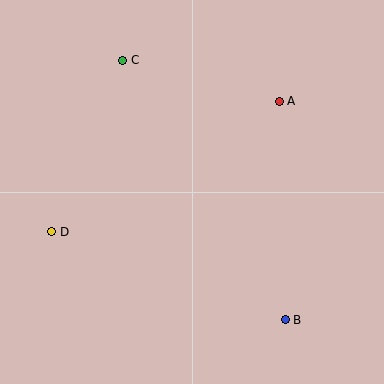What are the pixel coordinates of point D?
Point D is at (52, 232).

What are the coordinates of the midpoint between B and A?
The midpoint between B and A is at (282, 210).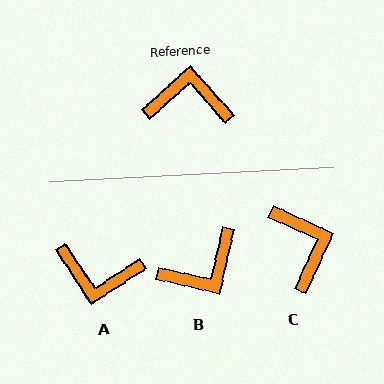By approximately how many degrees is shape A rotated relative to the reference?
Approximately 172 degrees counter-clockwise.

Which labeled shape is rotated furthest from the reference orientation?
A, about 172 degrees away.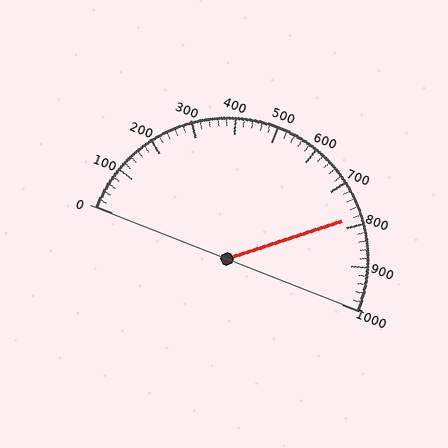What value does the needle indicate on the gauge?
The needle indicates approximately 780.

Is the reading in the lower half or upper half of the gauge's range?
The reading is in the upper half of the range (0 to 1000).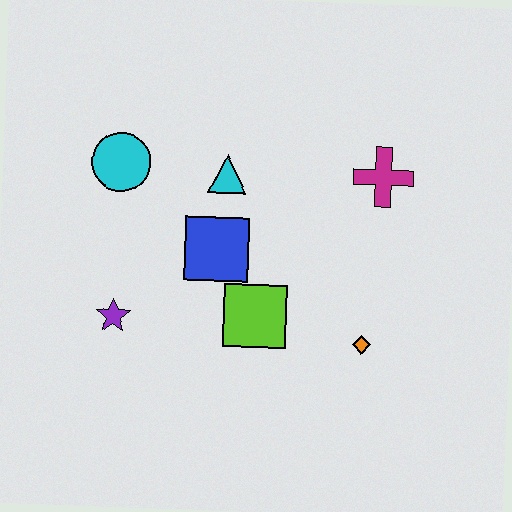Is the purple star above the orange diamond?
Yes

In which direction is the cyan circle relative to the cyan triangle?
The cyan circle is to the left of the cyan triangle.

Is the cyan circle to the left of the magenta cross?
Yes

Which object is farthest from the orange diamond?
The cyan circle is farthest from the orange diamond.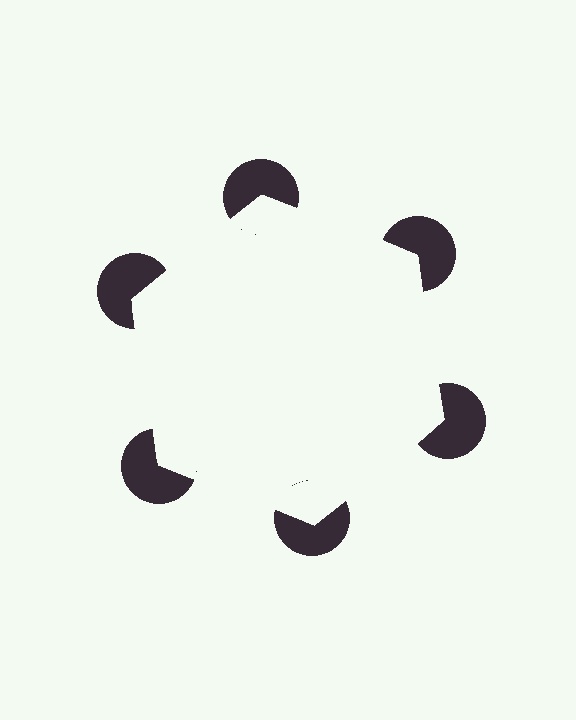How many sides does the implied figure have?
6 sides.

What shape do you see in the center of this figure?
An illusory hexagon — its edges are inferred from the aligned wedge cuts in the pac-man discs, not physically drawn.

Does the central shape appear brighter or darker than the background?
It typically appears slightly brighter than the background, even though no actual brightness change is drawn.